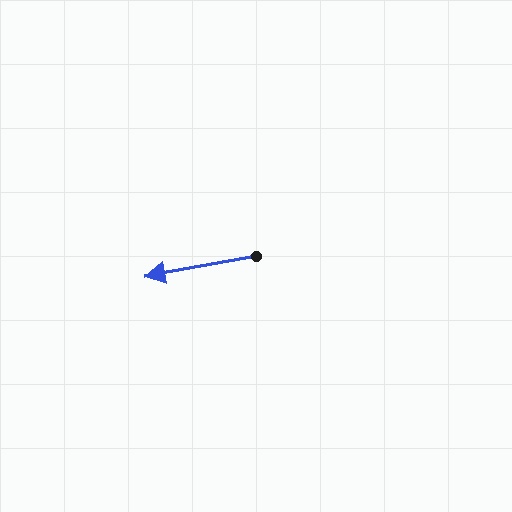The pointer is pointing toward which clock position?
Roughly 9 o'clock.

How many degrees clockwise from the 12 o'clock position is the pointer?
Approximately 260 degrees.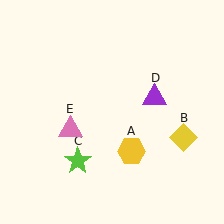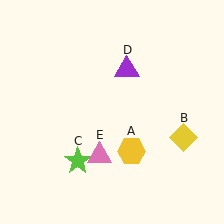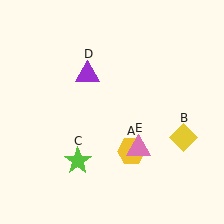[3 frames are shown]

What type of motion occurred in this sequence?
The purple triangle (object D), pink triangle (object E) rotated counterclockwise around the center of the scene.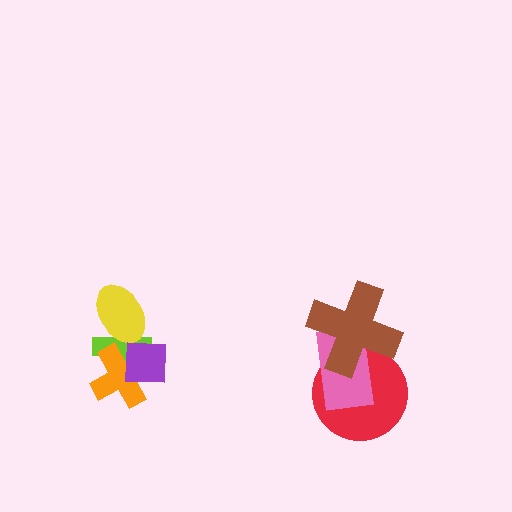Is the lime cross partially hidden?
Yes, it is partially covered by another shape.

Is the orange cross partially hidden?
Yes, it is partially covered by another shape.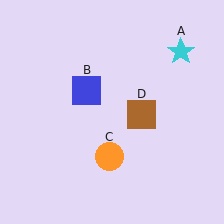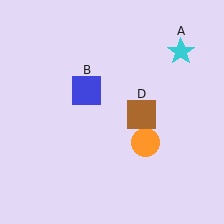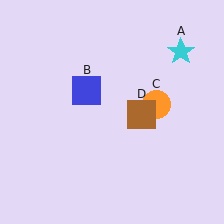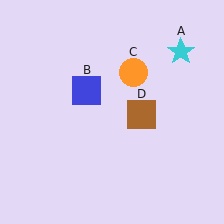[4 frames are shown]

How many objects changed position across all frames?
1 object changed position: orange circle (object C).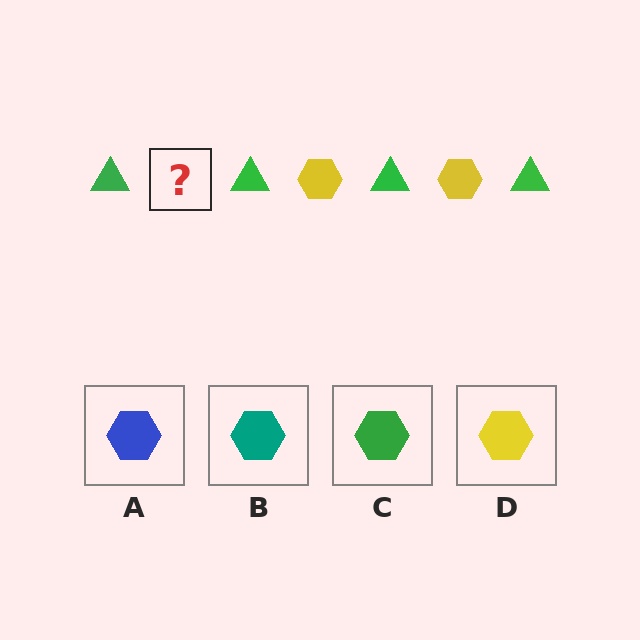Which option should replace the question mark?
Option D.